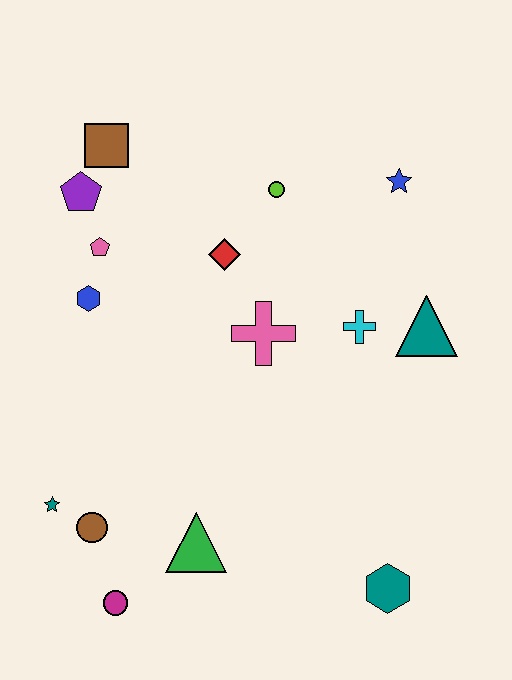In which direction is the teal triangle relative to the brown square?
The teal triangle is to the right of the brown square.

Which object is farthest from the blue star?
The magenta circle is farthest from the blue star.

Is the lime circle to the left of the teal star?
No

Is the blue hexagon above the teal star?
Yes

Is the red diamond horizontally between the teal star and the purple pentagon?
No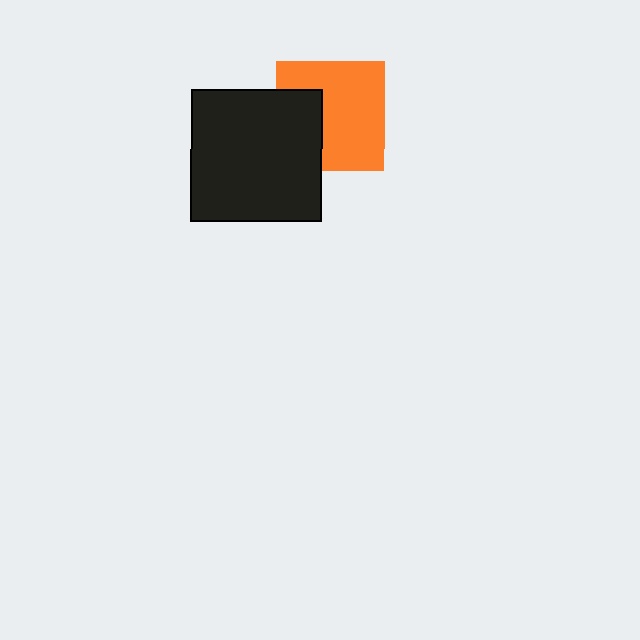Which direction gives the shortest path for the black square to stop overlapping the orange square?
Moving left gives the shortest separation.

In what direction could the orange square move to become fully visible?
The orange square could move right. That would shift it out from behind the black square entirely.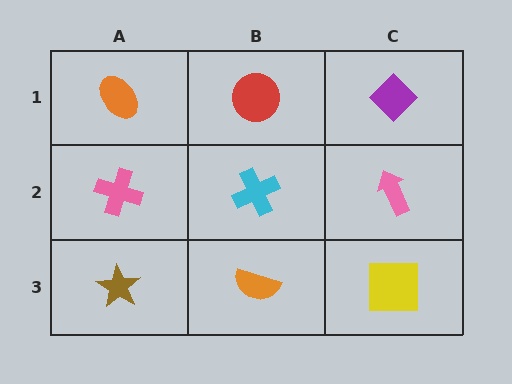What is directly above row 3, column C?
A pink arrow.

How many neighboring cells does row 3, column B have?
3.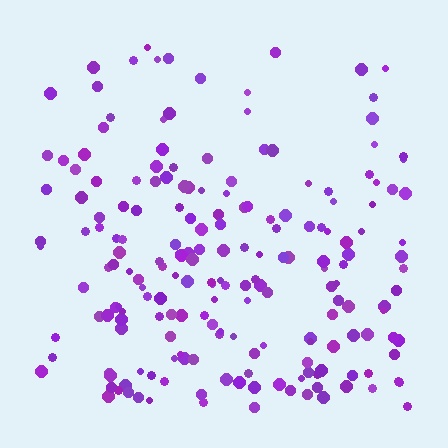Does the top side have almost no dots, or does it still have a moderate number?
Still a moderate number, just noticeably fewer than the bottom.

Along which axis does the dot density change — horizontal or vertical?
Vertical.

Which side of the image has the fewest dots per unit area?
The top.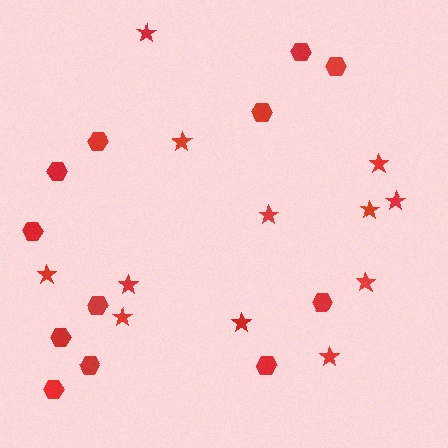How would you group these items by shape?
There are 2 groups: one group of stars (12) and one group of hexagons (12).